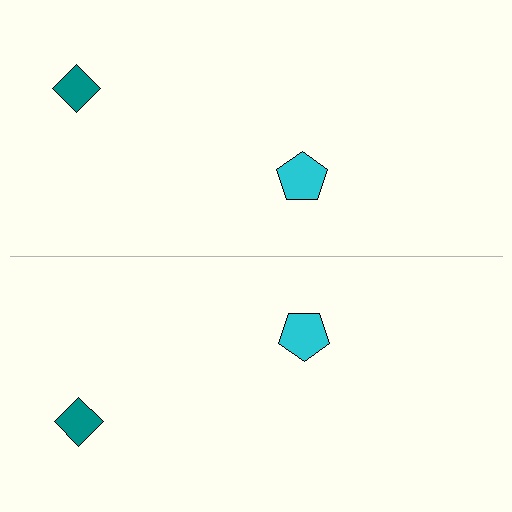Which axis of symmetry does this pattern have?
The pattern has a horizontal axis of symmetry running through the center of the image.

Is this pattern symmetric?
Yes, this pattern has bilateral (reflection) symmetry.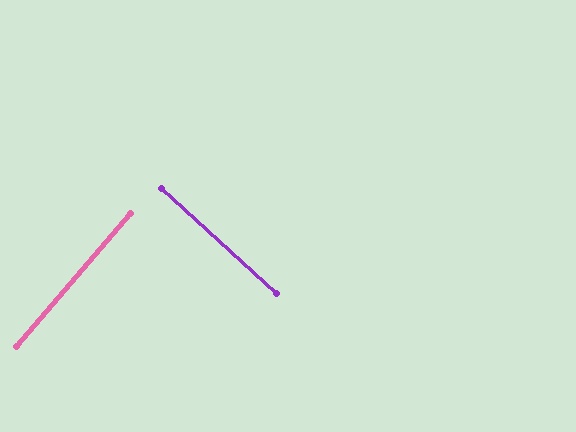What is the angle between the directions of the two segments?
Approximately 88 degrees.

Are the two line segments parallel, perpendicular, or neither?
Perpendicular — they meet at approximately 88°.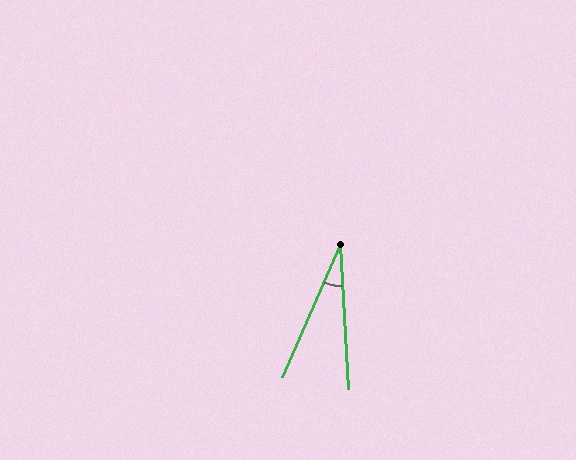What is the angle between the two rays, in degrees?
Approximately 27 degrees.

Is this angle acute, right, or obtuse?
It is acute.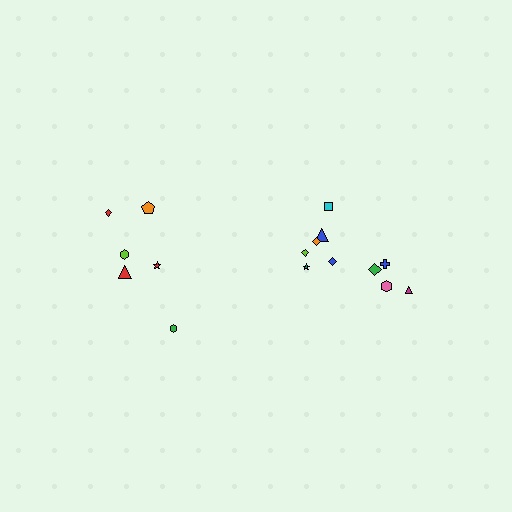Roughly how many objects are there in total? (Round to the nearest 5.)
Roughly 15 objects in total.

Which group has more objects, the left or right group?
The right group.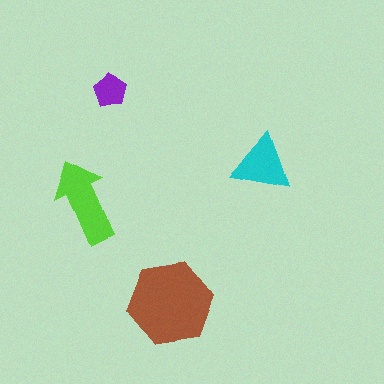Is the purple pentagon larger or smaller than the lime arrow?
Smaller.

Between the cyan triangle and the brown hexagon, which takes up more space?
The brown hexagon.